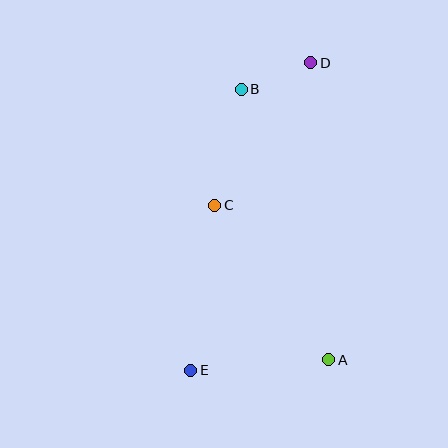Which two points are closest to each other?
Points B and D are closest to each other.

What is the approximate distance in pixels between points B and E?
The distance between B and E is approximately 285 pixels.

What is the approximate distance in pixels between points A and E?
The distance between A and E is approximately 138 pixels.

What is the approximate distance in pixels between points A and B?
The distance between A and B is approximately 284 pixels.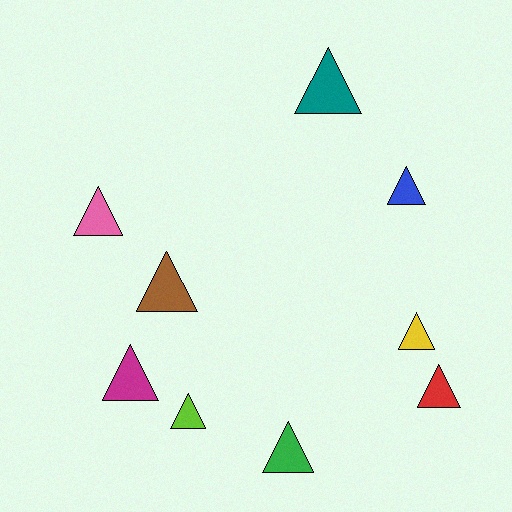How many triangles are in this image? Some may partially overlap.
There are 9 triangles.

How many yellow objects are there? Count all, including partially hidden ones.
There is 1 yellow object.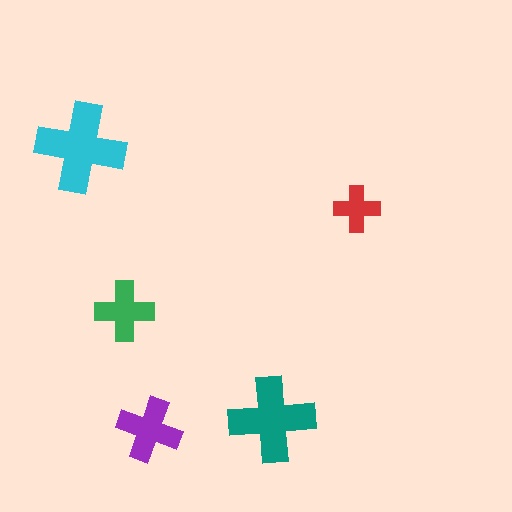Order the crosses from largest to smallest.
the cyan one, the teal one, the purple one, the green one, the red one.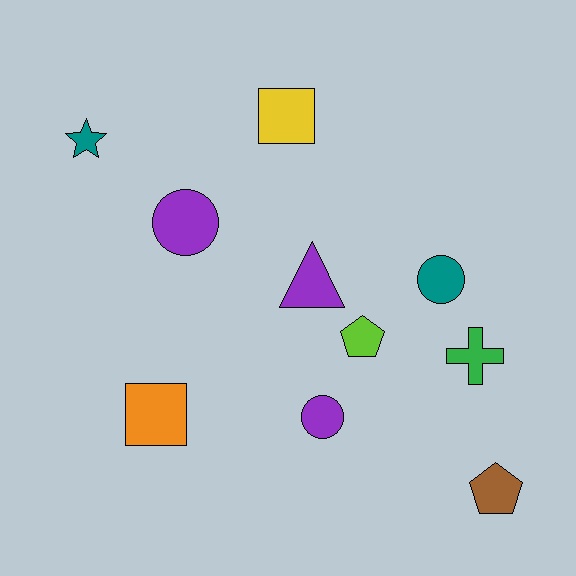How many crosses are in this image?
There is 1 cross.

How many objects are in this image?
There are 10 objects.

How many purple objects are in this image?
There are 3 purple objects.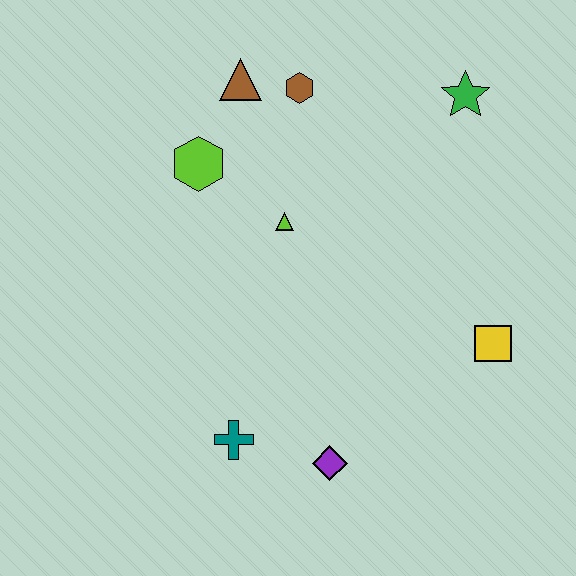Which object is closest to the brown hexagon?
The brown triangle is closest to the brown hexagon.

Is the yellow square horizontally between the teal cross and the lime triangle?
No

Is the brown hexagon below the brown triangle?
Yes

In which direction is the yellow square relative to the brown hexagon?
The yellow square is below the brown hexagon.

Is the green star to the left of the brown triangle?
No